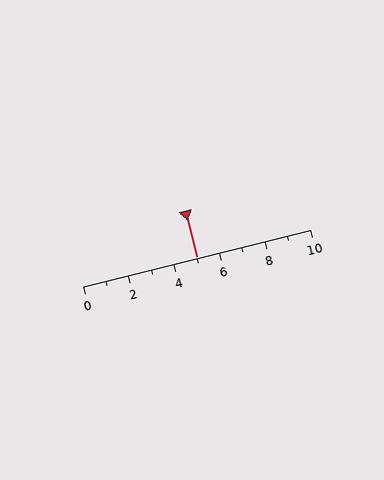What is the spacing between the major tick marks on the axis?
The major ticks are spaced 2 apart.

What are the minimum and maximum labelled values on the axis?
The axis runs from 0 to 10.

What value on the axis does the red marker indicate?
The marker indicates approximately 5.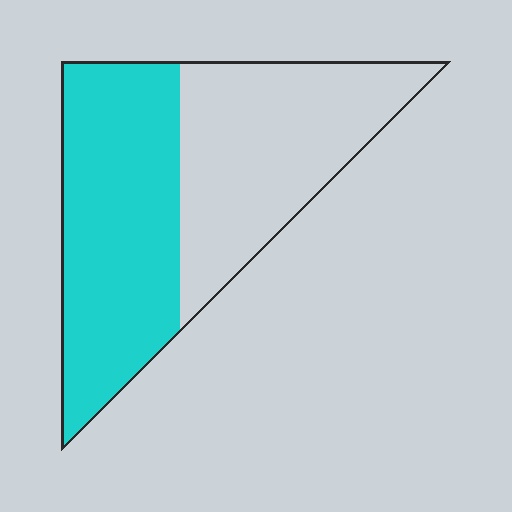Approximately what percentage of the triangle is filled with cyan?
Approximately 50%.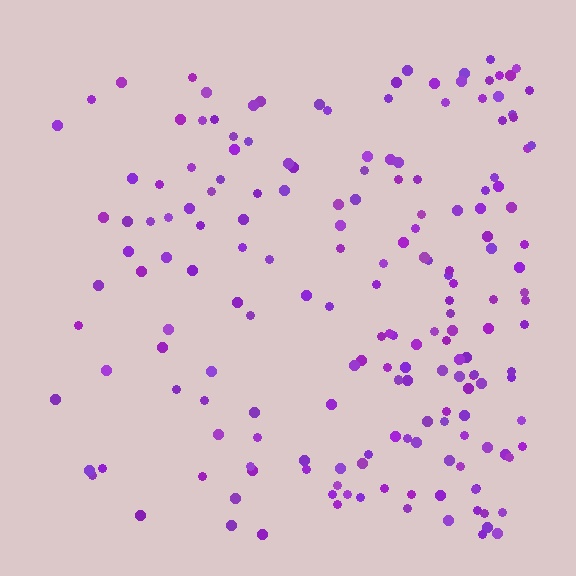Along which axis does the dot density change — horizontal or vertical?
Horizontal.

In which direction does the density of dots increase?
From left to right, with the right side densest.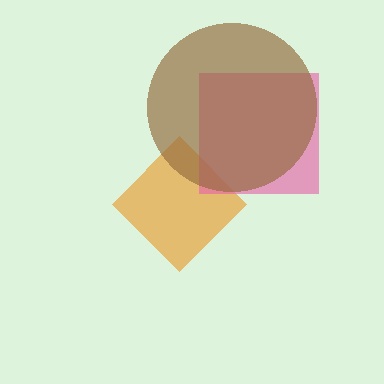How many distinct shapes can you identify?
There are 3 distinct shapes: an orange diamond, a pink square, a brown circle.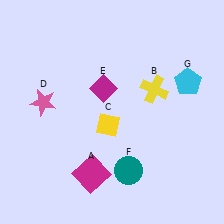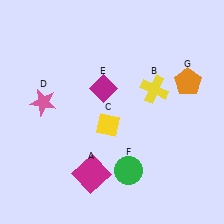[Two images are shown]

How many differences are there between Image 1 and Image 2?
There are 2 differences between the two images.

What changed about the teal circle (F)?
In Image 1, F is teal. In Image 2, it changed to green.